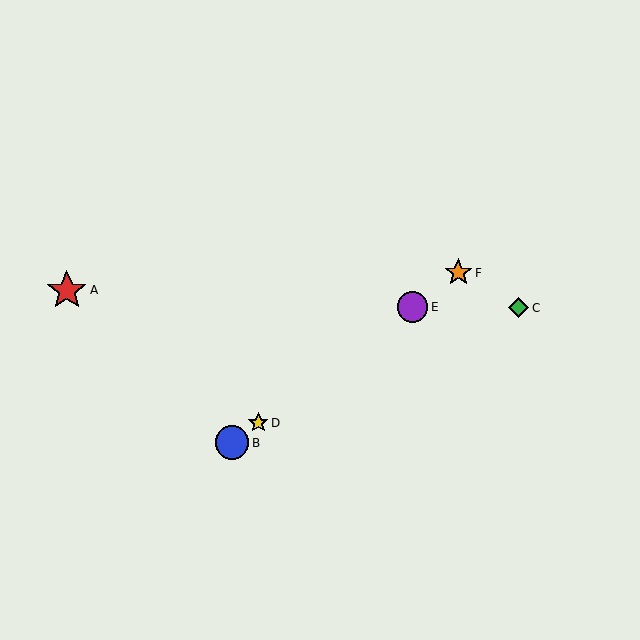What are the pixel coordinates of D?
Object D is at (258, 423).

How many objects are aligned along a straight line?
4 objects (B, D, E, F) are aligned along a straight line.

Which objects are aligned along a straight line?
Objects B, D, E, F are aligned along a straight line.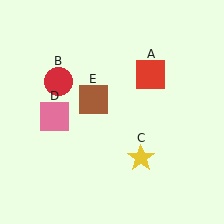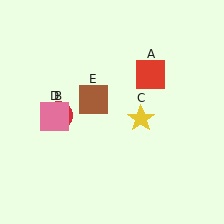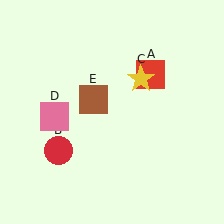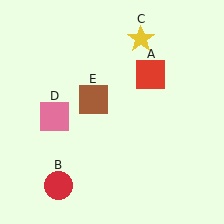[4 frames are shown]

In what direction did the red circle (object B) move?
The red circle (object B) moved down.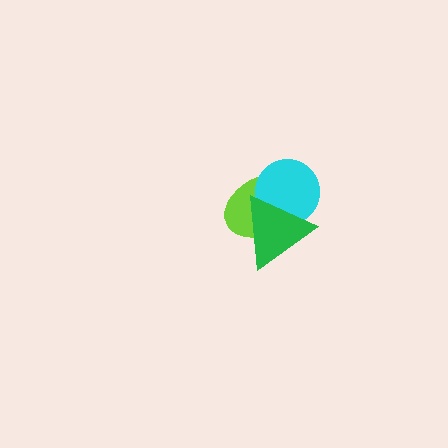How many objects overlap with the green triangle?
2 objects overlap with the green triangle.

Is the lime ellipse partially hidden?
Yes, it is partially covered by another shape.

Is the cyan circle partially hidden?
Yes, it is partially covered by another shape.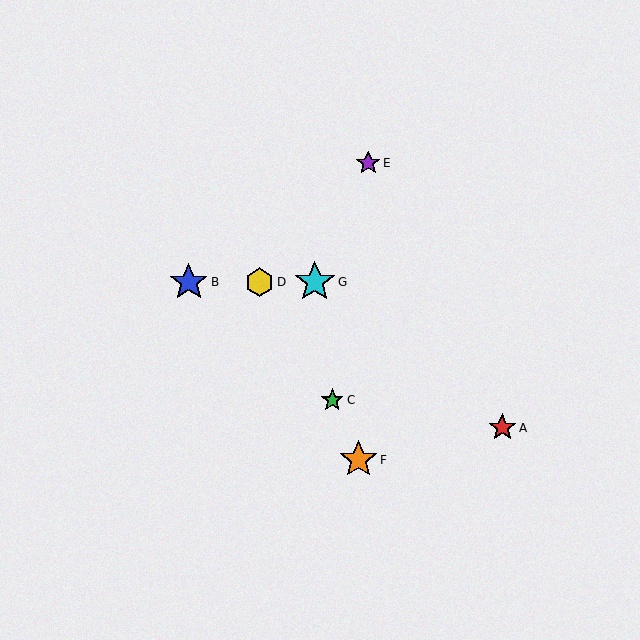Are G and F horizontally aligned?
No, G is at y≈282 and F is at y≈460.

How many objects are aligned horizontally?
3 objects (B, D, G) are aligned horizontally.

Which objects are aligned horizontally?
Objects B, D, G are aligned horizontally.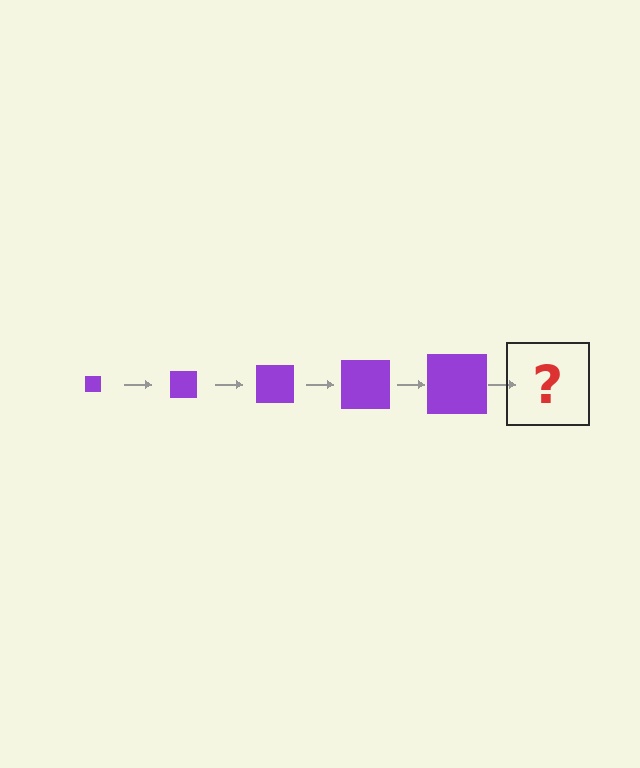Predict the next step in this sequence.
The next step is a purple square, larger than the previous one.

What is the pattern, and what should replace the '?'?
The pattern is that the square gets progressively larger each step. The '?' should be a purple square, larger than the previous one.